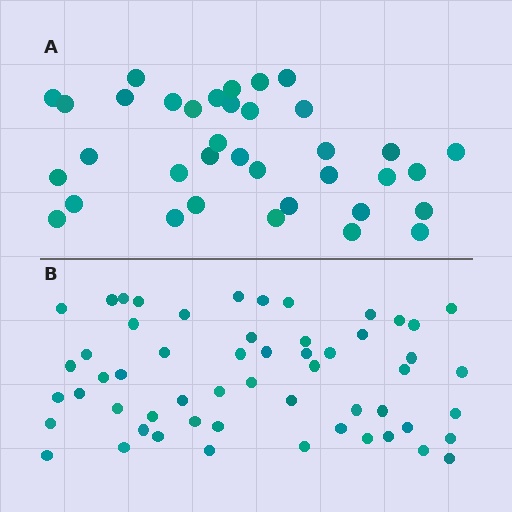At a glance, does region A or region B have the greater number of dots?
Region B (the bottom region) has more dots.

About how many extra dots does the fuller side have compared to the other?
Region B has approximately 20 more dots than region A.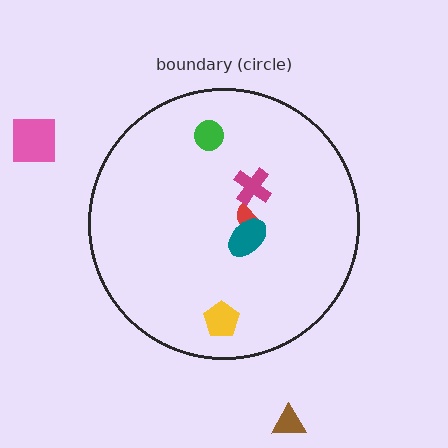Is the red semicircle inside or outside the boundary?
Inside.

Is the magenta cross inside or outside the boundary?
Inside.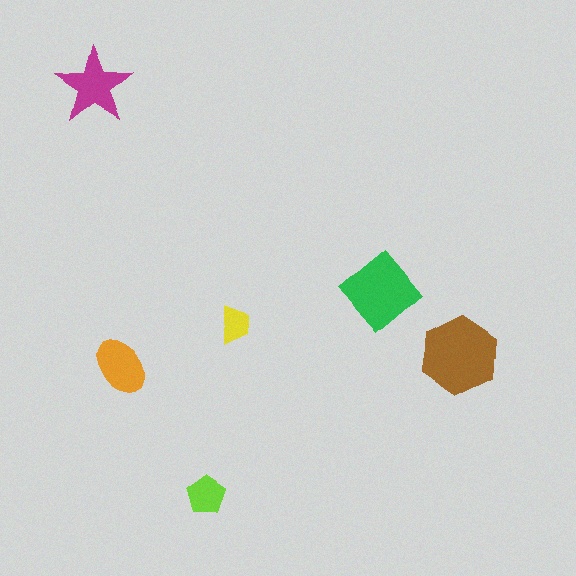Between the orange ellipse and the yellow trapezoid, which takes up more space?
The orange ellipse.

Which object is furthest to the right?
The brown hexagon is rightmost.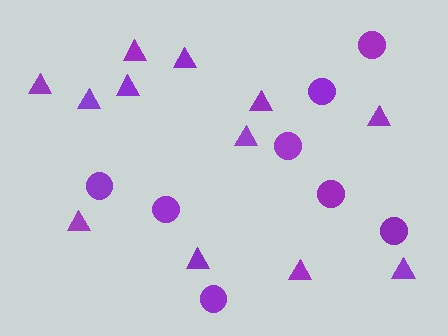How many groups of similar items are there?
There are 2 groups: one group of circles (8) and one group of triangles (12).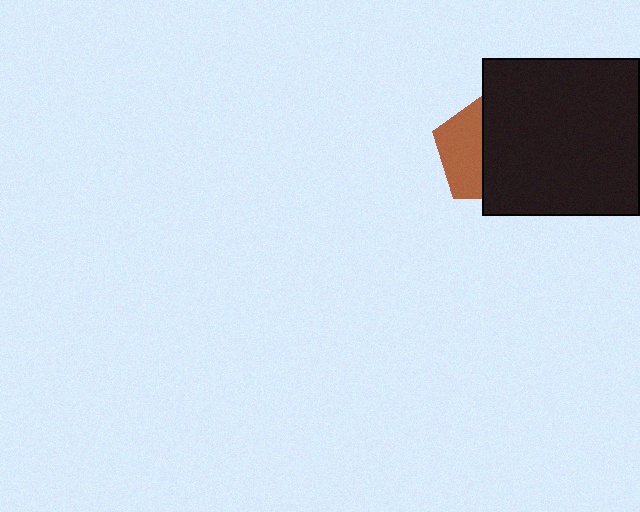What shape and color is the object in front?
The object in front is a black square.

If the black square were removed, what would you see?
You would see the complete brown pentagon.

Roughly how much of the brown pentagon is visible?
A small part of it is visible (roughly 41%).